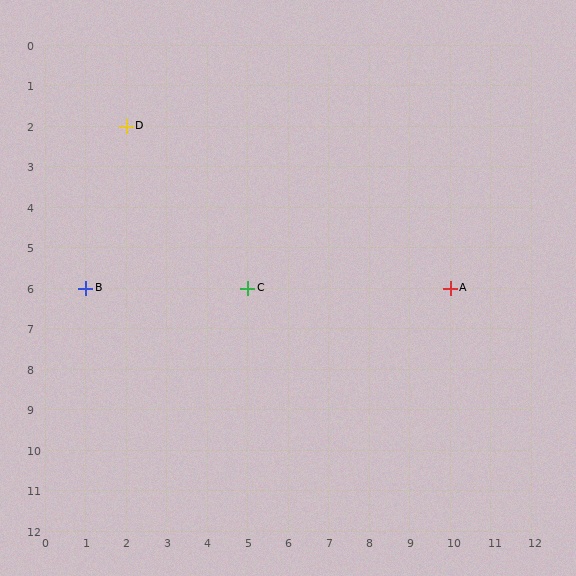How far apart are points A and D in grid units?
Points A and D are 8 columns and 4 rows apart (about 8.9 grid units diagonally).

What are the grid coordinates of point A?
Point A is at grid coordinates (10, 6).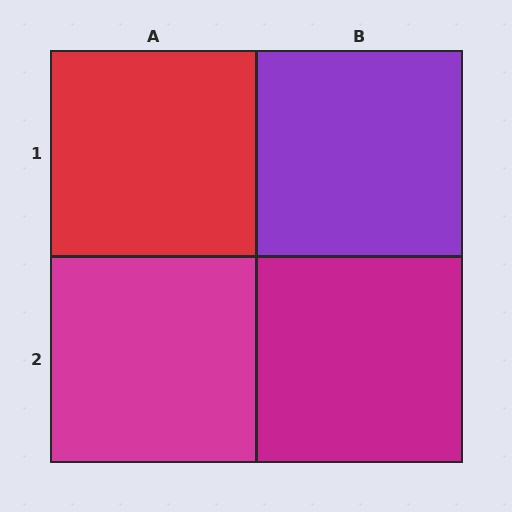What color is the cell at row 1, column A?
Red.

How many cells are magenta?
2 cells are magenta.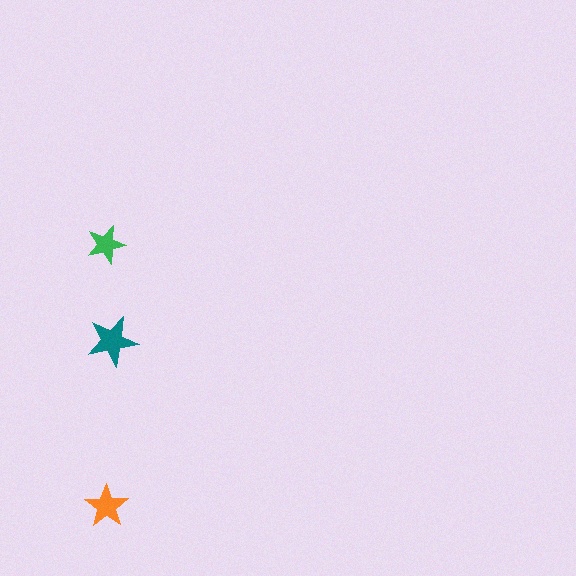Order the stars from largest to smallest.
the teal one, the orange one, the green one.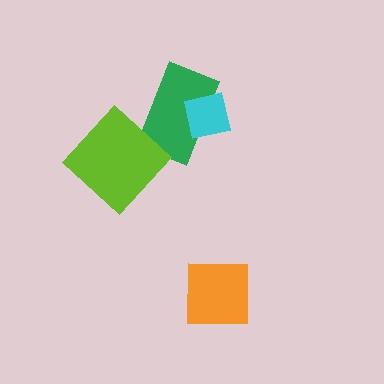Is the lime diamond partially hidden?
No, no other shape covers it.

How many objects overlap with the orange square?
0 objects overlap with the orange square.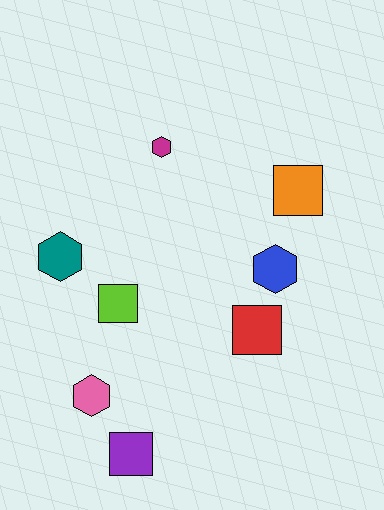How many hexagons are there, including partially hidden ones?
There are 4 hexagons.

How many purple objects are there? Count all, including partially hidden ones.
There is 1 purple object.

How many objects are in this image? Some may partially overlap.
There are 8 objects.